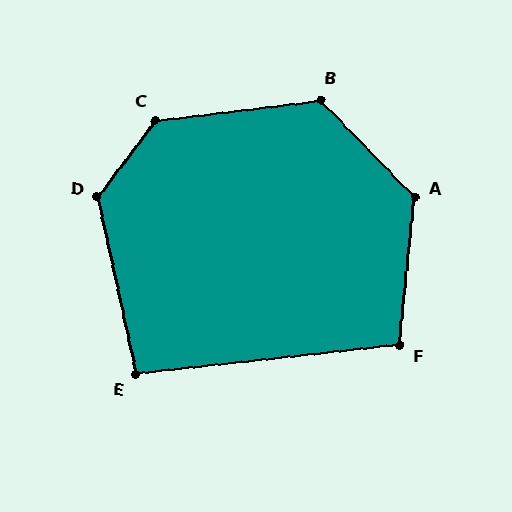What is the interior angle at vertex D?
Approximately 131 degrees (obtuse).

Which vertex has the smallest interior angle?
E, at approximately 96 degrees.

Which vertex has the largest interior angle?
C, at approximately 134 degrees.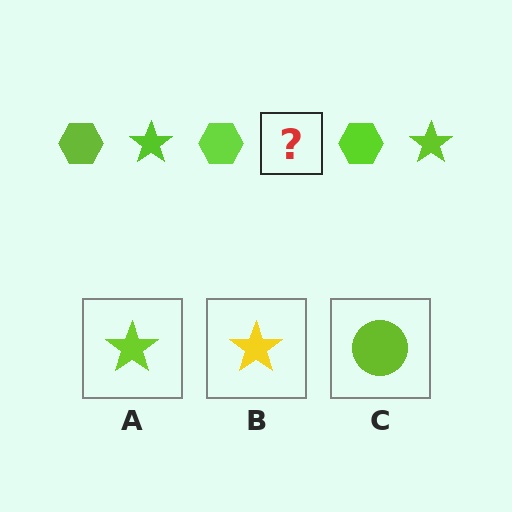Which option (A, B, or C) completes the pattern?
A.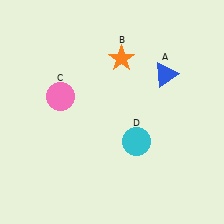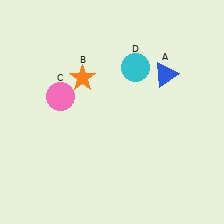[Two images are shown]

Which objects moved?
The objects that moved are: the orange star (B), the cyan circle (D).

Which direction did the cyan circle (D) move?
The cyan circle (D) moved up.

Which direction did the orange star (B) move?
The orange star (B) moved left.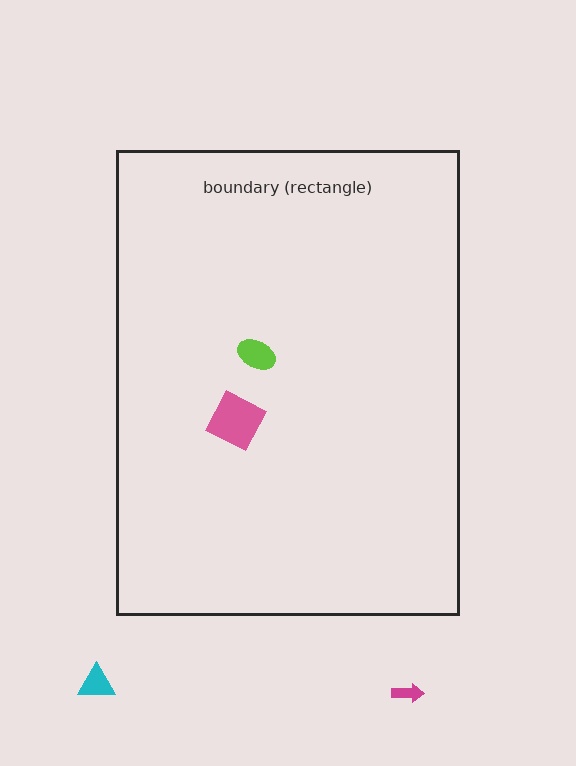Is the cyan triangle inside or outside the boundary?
Outside.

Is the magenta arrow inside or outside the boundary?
Outside.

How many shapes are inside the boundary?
2 inside, 2 outside.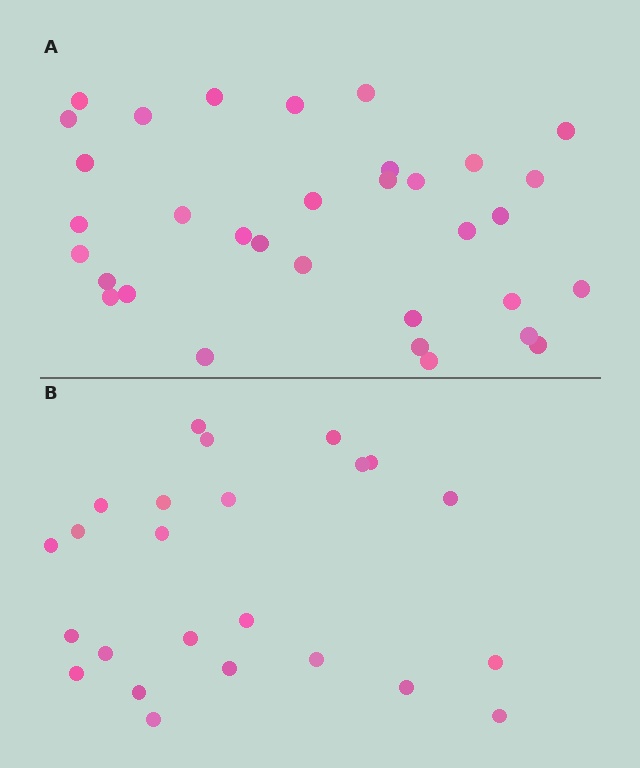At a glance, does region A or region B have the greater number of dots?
Region A (the top region) has more dots.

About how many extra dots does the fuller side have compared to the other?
Region A has roughly 8 or so more dots than region B.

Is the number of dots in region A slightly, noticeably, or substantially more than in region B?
Region A has noticeably more, but not dramatically so. The ratio is roughly 1.4 to 1.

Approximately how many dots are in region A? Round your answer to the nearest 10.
About 30 dots. (The exact count is 33, which rounds to 30.)